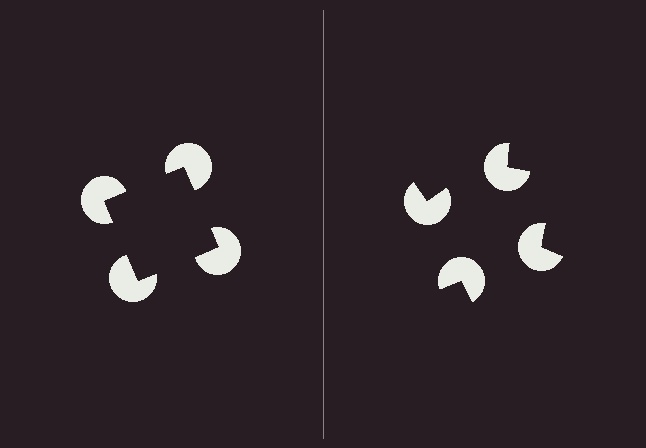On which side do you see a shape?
An illusory square appears on the left side. On the right side the wedge cuts are rotated, so no coherent shape forms.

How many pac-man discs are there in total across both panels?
8 — 4 on each side.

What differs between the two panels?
The pac-man discs are positioned identically on both sides; only the wedge orientations differ. On the left they align to a square; on the right they are misaligned.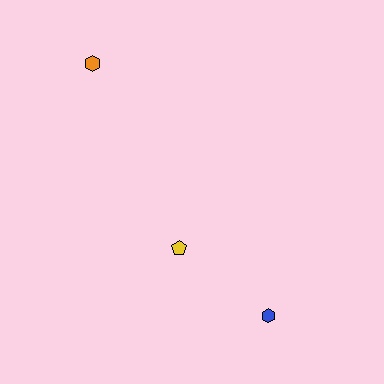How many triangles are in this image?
There are no triangles.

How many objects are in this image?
There are 3 objects.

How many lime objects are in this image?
There are no lime objects.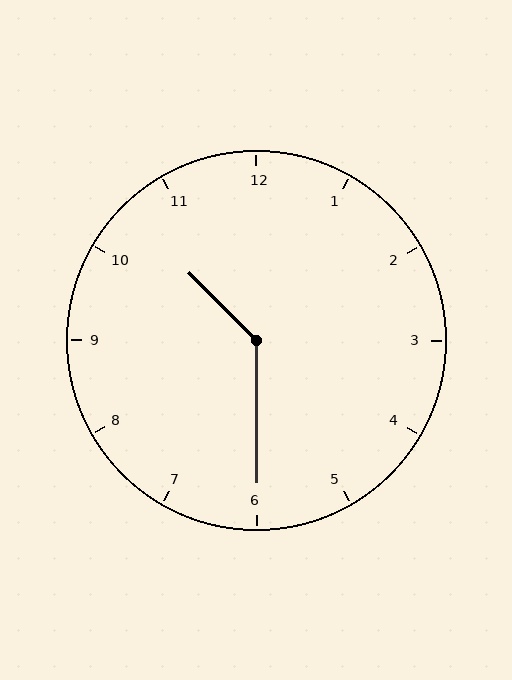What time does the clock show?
10:30.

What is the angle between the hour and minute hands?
Approximately 135 degrees.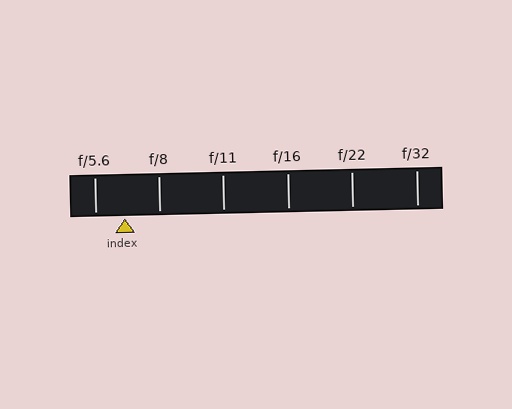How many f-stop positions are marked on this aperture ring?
There are 6 f-stop positions marked.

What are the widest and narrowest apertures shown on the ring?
The widest aperture shown is f/5.6 and the narrowest is f/32.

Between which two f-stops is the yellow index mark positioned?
The index mark is between f/5.6 and f/8.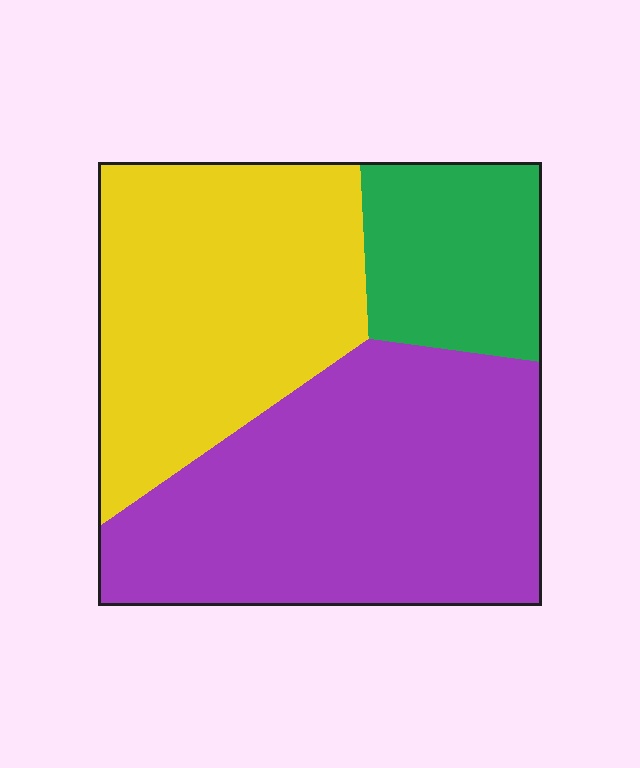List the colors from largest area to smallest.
From largest to smallest: purple, yellow, green.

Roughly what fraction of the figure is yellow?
Yellow takes up between a third and a half of the figure.